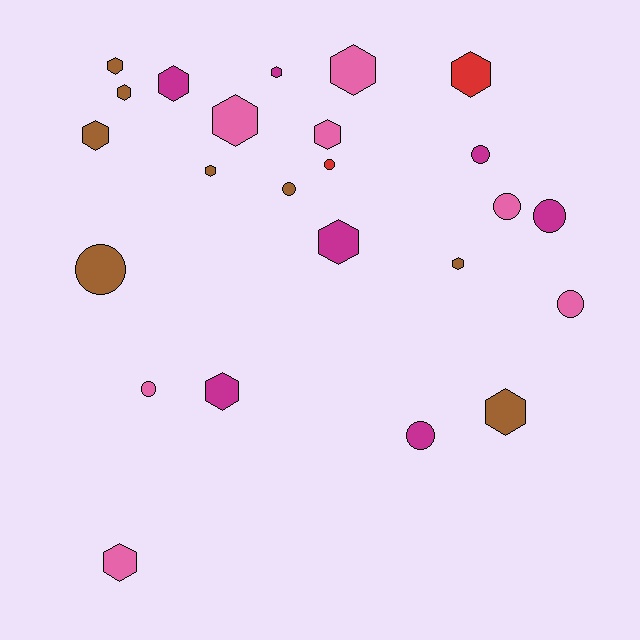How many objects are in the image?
There are 24 objects.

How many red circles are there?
There is 1 red circle.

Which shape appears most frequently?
Hexagon, with 15 objects.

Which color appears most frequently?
Brown, with 8 objects.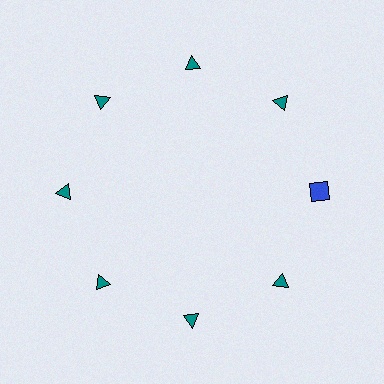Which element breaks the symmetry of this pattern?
The blue square at roughly the 3 o'clock position breaks the symmetry. All other shapes are teal triangles.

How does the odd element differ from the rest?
It differs in both color (blue instead of teal) and shape (square instead of triangle).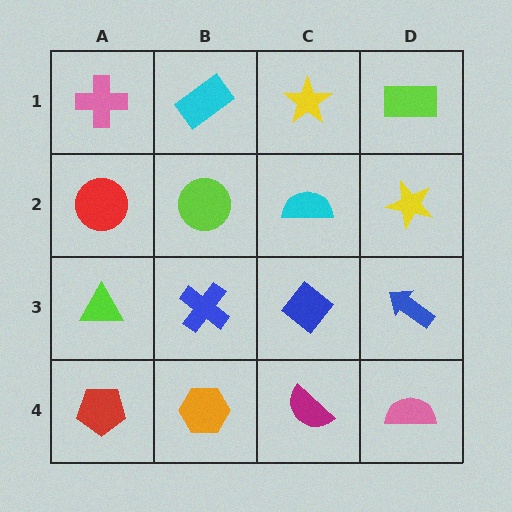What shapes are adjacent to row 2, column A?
A pink cross (row 1, column A), a lime triangle (row 3, column A), a lime circle (row 2, column B).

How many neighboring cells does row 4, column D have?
2.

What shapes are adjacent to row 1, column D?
A yellow star (row 2, column D), a yellow star (row 1, column C).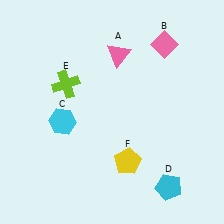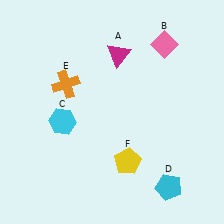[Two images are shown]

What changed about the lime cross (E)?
In Image 1, E is lime. In Image 2, it changed to orange.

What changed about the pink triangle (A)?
In Image 1, A is pink. In Image 2, it changed to magenta.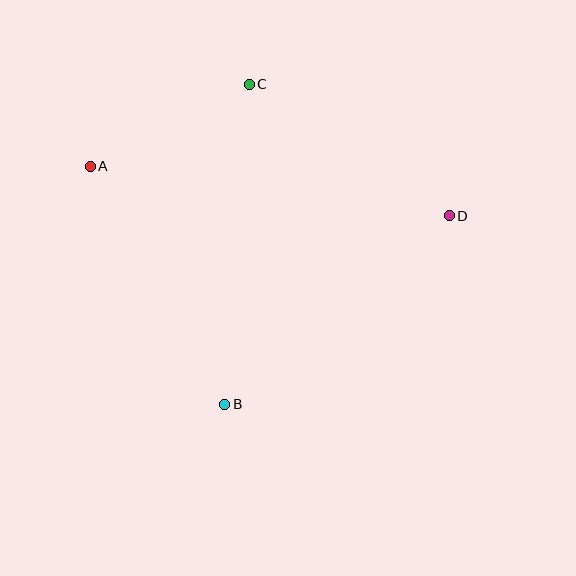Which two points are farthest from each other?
Points A and D are farthest from each other.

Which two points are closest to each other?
Points A and C are closest to each other.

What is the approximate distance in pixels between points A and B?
The distance between A and B is approximately 273 pixels.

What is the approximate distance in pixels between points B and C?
The distance between B and C is approximately 321 pixels.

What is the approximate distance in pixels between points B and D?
The distance between B and D is approximately 293 pixels.